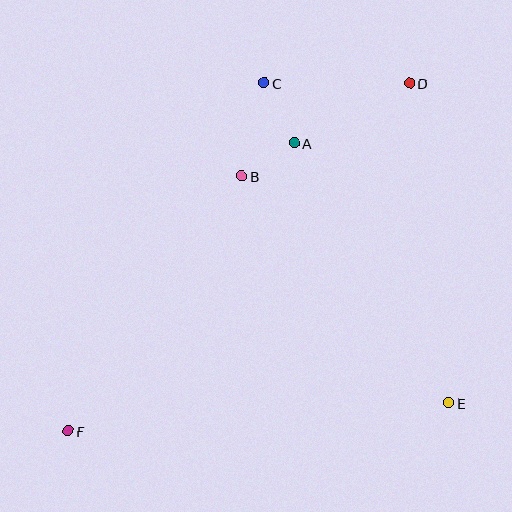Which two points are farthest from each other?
Points D and F are farthest from each other.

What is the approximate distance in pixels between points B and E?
The distance between B and E is approximately 307 pixels.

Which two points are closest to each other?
Points A and B are closest to each other.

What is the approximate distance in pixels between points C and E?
The distance between C and E is approximately 369 pixels.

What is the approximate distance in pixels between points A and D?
The distance between A and D is approximately 130 pixels.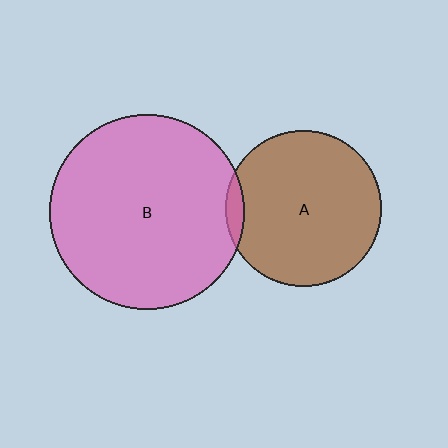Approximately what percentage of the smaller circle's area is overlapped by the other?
Approximately 5%.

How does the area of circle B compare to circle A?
Approximately 1.6 times.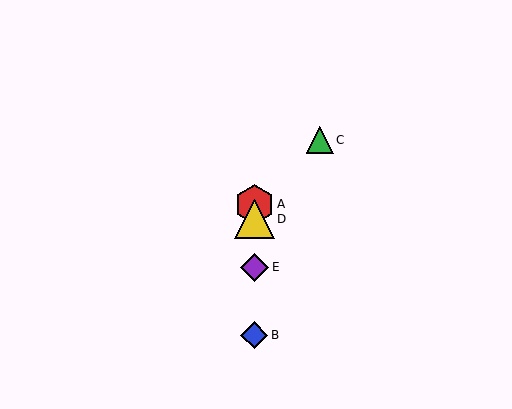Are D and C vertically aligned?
No, D is at x≈254 and C is at x≈320.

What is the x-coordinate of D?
Object D is at x≈254.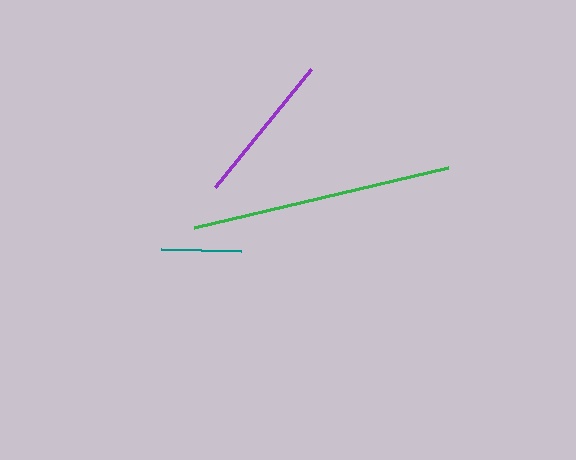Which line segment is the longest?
The green line is the longest at approximately 261 pixels.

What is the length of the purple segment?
The purple segment is approximately 153 pixels long.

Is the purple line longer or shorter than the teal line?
The purple line is longer than the teal line.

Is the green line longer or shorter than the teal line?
The green line is longer than the teal line.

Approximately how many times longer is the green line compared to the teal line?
The green line is approximately 3.3 times the length of the teal line.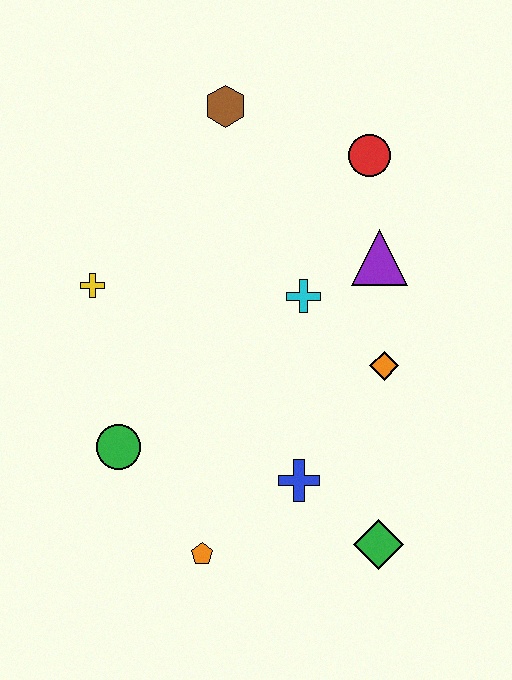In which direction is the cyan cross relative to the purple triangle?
The cyan cross is to the left of the purple triangle.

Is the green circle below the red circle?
Yes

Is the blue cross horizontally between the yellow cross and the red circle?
Yes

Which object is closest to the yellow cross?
The green circle is closest to the yellow cross.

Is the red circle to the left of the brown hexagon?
No